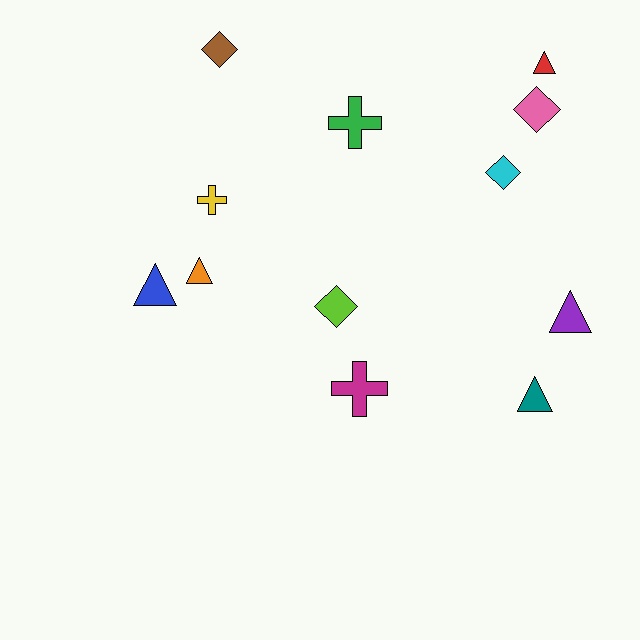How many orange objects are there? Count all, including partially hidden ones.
There is 1 orange object.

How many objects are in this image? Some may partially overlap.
There are 12 objects.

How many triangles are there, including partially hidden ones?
There are 5 triangles.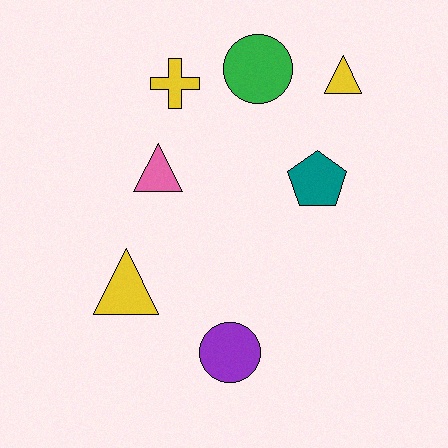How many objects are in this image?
There are 7 objects.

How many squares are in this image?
There are no squares.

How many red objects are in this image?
There are no red objects.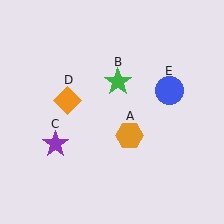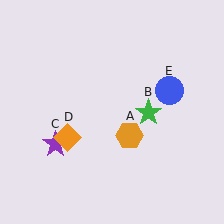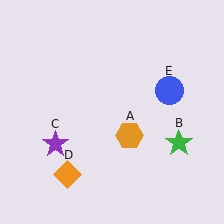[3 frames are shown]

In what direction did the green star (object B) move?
The green star (object B) moved down and to the right.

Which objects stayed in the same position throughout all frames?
Orange hexagon (object A) and purple star (object C) and blue circle (object E) remained stationary.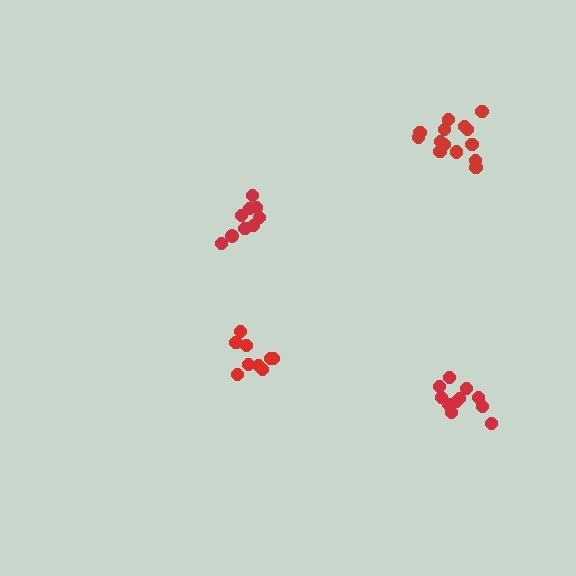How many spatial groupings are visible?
There are 4 spatial groupings.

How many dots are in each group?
Group 1: 9 dots, Group 2: 14 dots, Group 3: 11 dots, Group 4: 9 dots (43 total).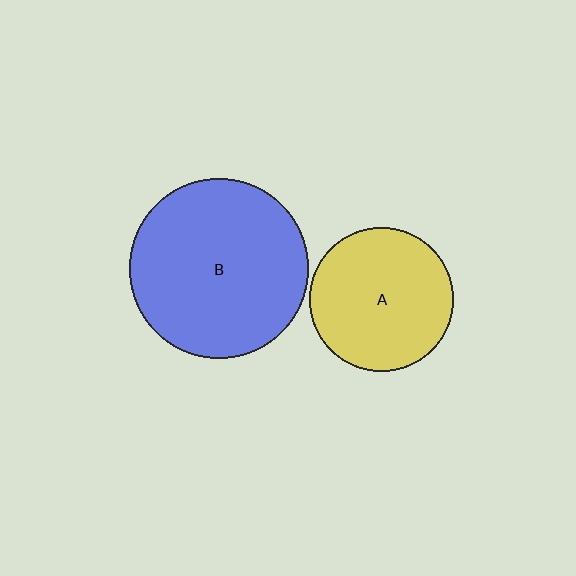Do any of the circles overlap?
No, none of the circles overlap.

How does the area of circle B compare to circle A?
Approximately 1.5 times.